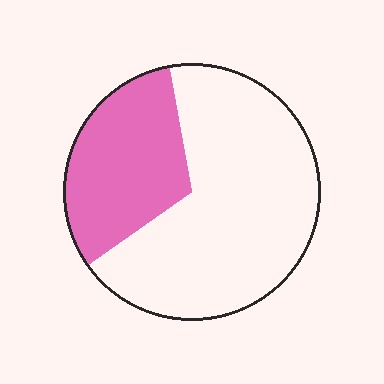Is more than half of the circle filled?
No.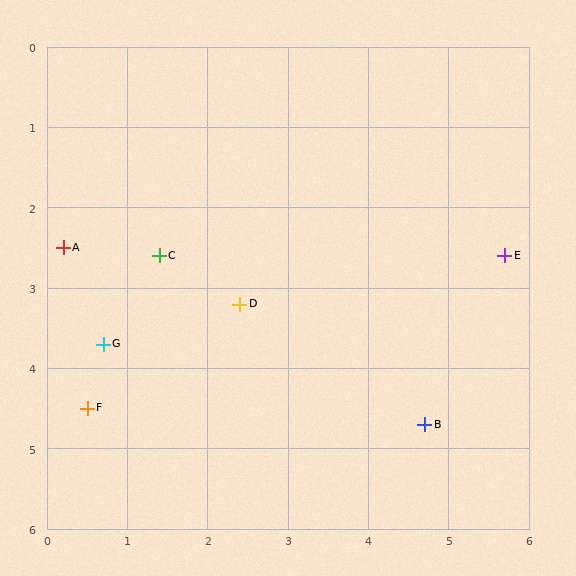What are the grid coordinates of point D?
Point D is at approximately (2.4, 3.2).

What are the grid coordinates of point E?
Point E is at approximately (5.7, 2.6).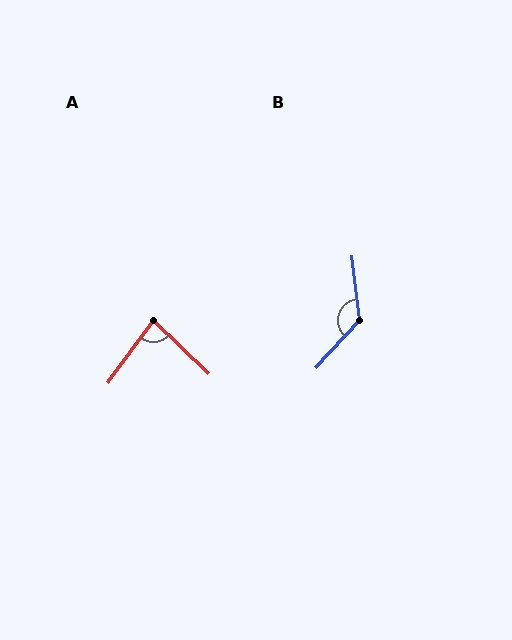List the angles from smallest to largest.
A (81°), B (130°).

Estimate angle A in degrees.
Approximately 81 degrees.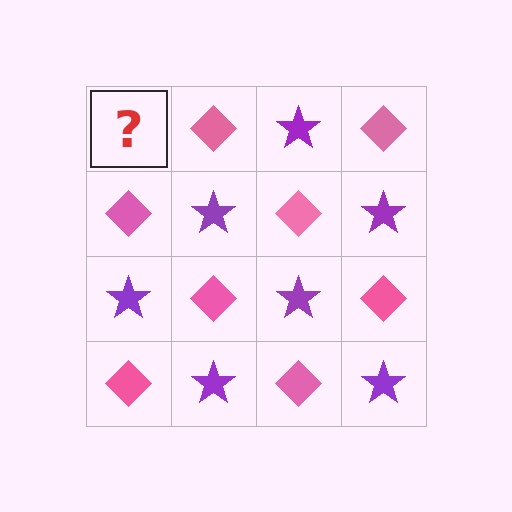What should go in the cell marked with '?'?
The missing cell should contain a purple star.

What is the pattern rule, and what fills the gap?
The rule is that it alternates purple star and pink diamond in a checkerboard pattern. The gap should be filled with a purple star.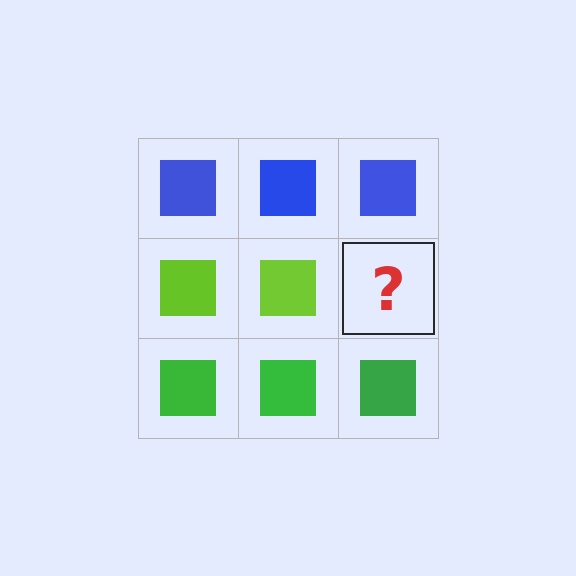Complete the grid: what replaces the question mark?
The question mark should be replaced with a lime square.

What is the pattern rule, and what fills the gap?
The rule is that each row has a consistent color. The gap should be filled with a lime square.